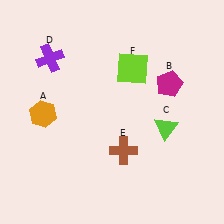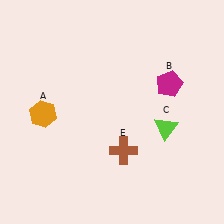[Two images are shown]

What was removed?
The lime square (F), the purple cross (D) were removed in Image 2.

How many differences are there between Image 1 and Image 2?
There are 2 differences between the two images.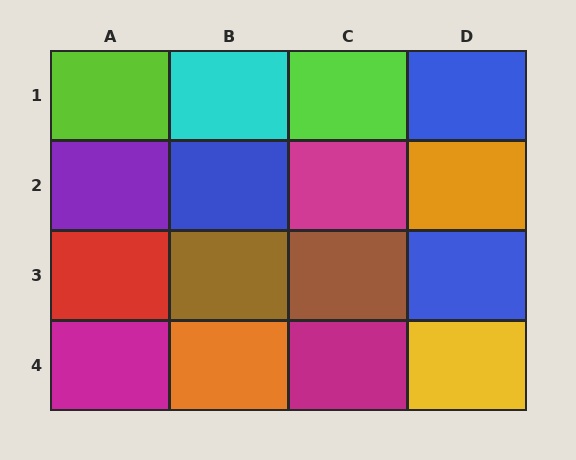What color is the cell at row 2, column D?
Orange.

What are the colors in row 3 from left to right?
Red, brown, brown, blue.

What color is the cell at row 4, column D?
Yellow.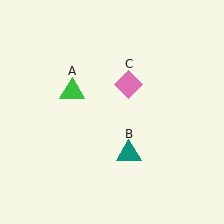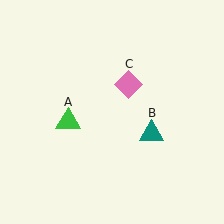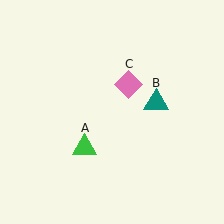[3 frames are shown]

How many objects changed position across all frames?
2 objects changed position: green triangle (object A), teal triangle (object B).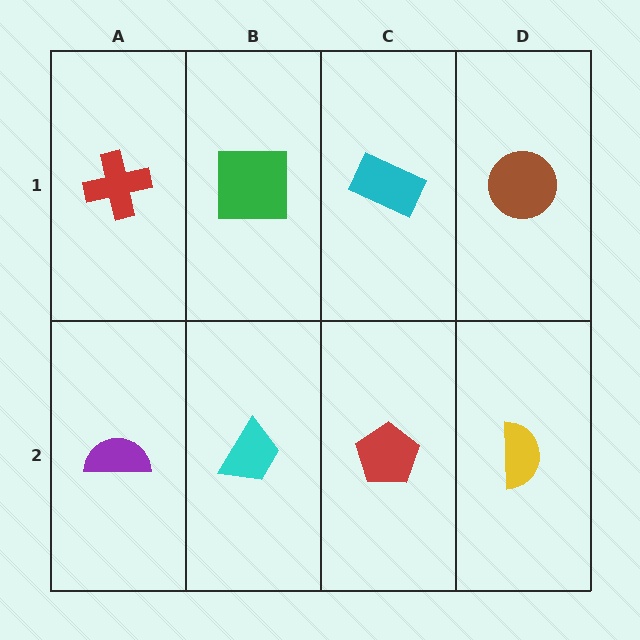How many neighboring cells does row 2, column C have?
3.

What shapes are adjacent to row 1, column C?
A red pentagon (row 2, column C), a green square (row 1, column B), a brown circle (row 1, column D).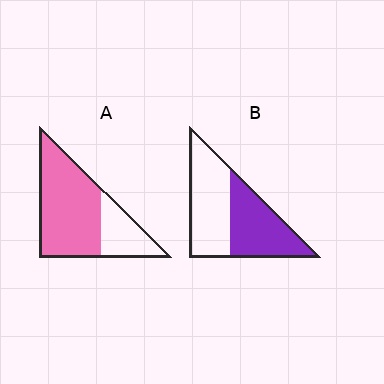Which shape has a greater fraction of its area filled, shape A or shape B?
Shape A.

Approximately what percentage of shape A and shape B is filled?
A is approximately 70% and B is approximately 50%.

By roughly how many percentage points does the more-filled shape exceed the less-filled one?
By roughly 25 percentage points (A over B).